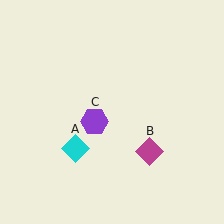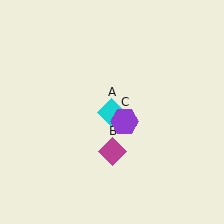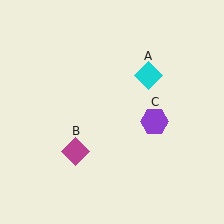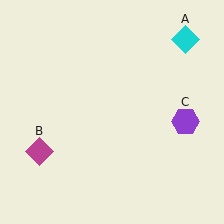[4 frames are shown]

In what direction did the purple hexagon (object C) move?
The purple hexagon (object C) moved right.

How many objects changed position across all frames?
3 objects changed position: cyan diamond (object A), magenta diamond (object B), purple hexagon (object C).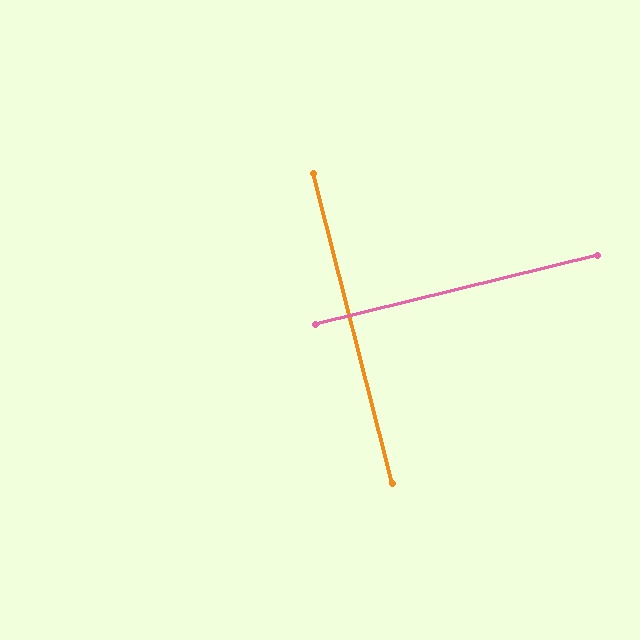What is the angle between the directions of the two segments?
Approximately 90 degrees.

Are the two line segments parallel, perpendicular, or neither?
Perpendicular — they meet at approximately 90°.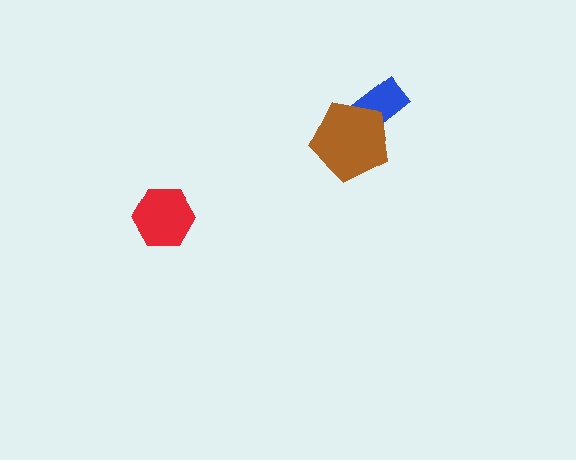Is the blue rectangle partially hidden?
Yes, it is partially covered by another shape.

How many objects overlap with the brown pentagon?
1 object overlaps with the brown pentagon.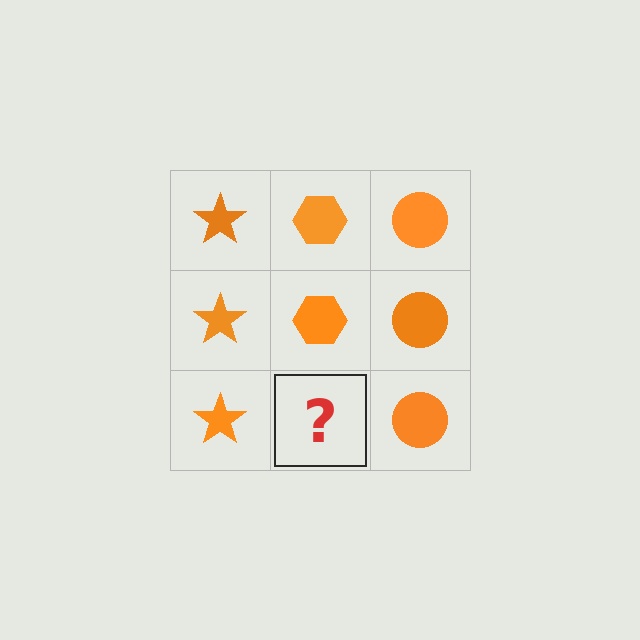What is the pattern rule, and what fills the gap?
The rule is that each column has a consistent shape. The gap should be filled with an orange hexagon.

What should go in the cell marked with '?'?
The missing cell should contain an orange hexagon.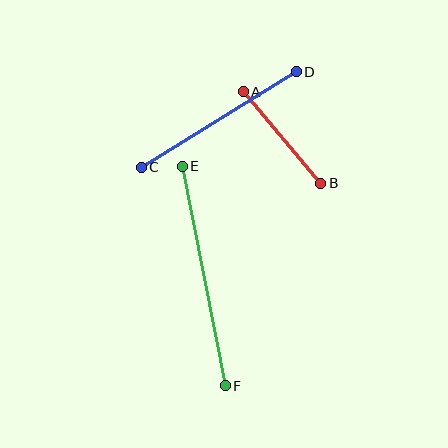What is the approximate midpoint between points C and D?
The midpoint is at approximately (219, 119) pixels.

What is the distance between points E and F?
The distance is approximately 224 pixels.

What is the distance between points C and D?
The distance is approximately 182 pixels.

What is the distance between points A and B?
The distance is approximately 120 pixels.